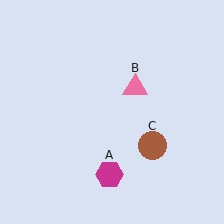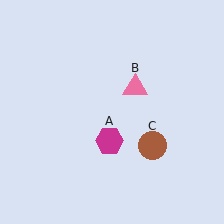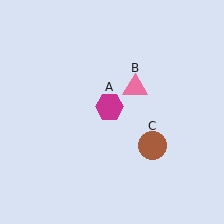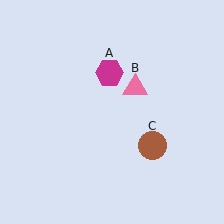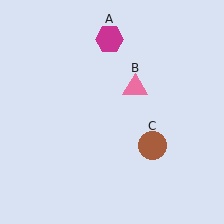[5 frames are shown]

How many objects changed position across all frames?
1 object changed position: magenta hexagon (object A).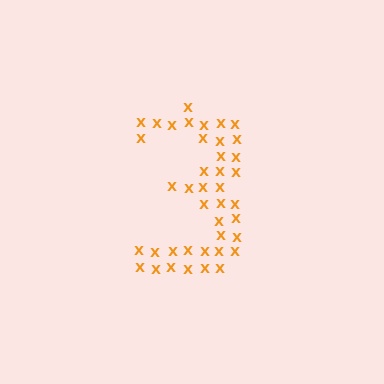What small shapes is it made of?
It is made of small letter X's.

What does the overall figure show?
The overall figure shows the digit 3.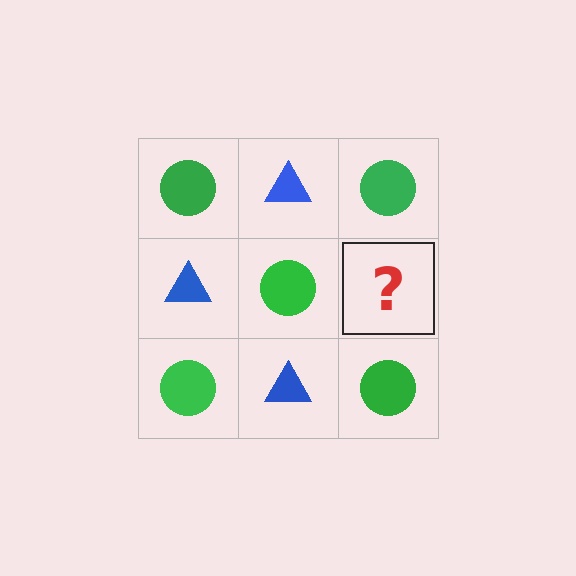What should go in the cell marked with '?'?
The missing cell should contain a blue triangle.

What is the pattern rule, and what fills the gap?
The rule is that it alternates green circle and blue triangle in a checkerboard pattern. The gap should be filled with a blue triangle.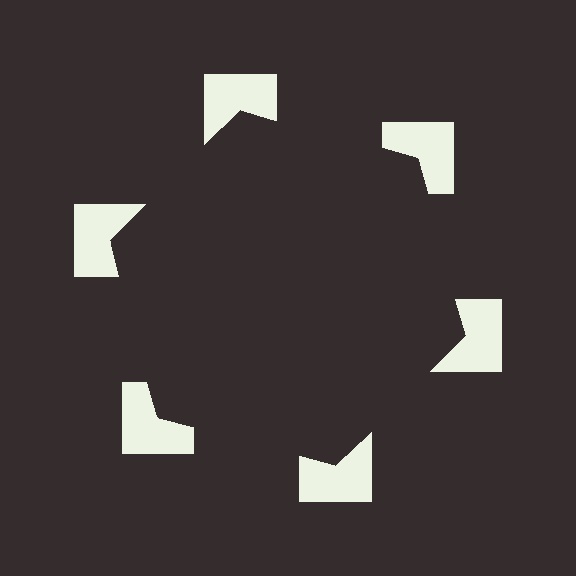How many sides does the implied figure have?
6 sides.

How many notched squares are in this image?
There are 6 — one at each vertex of the illusory hexagon.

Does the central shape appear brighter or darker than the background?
It typically appears slightly darker than the background, even though no actual brightness change is drawn.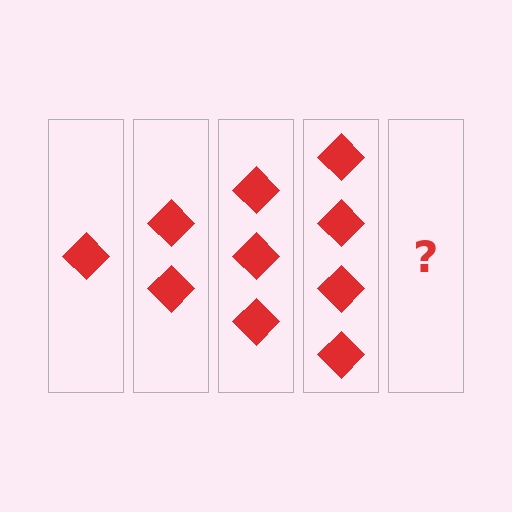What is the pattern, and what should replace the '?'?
The pattern is that each step adds one more diamond. The '?' should be 5 diamonds.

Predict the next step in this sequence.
The next step is 5 diamonds.